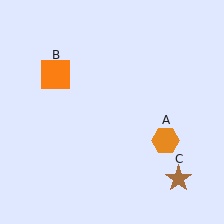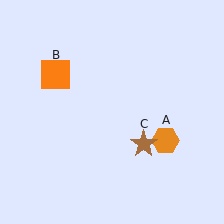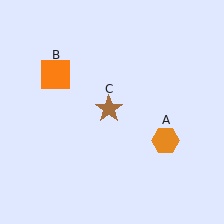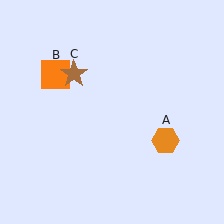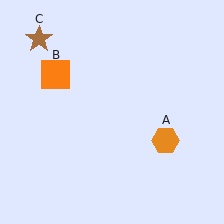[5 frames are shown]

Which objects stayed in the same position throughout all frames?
Orange hexagon (object A) and orange square (object B) remained stationary.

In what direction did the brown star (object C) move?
The brown star (object C) moved up and to the left.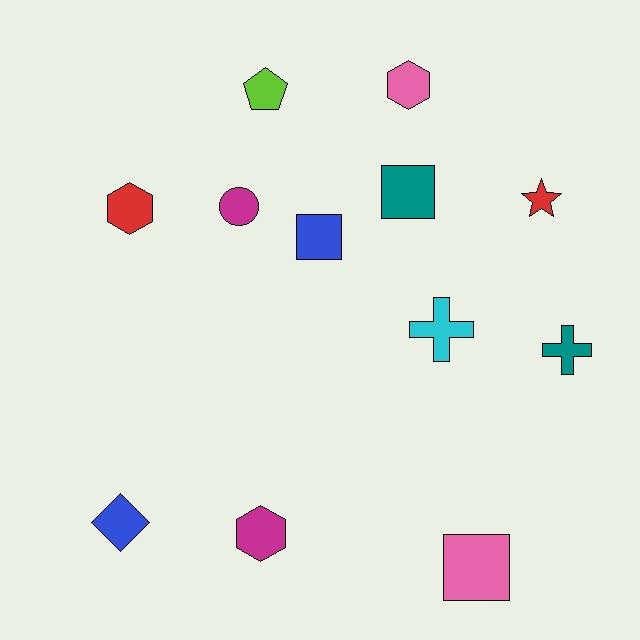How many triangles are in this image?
There are no triangles.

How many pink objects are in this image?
There are 2 pink objects.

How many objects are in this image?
There are 12 objects.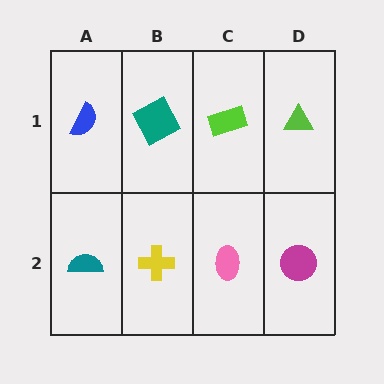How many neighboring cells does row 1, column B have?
3.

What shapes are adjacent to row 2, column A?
A blue semicircle (row 1, column A), a yellow cross (row 2, column B).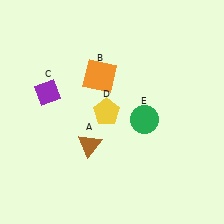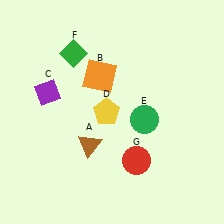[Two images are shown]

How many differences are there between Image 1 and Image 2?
There are 2 differences between the two images.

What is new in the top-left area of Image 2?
A green diamond (F) was added in the top-left area of Image 2.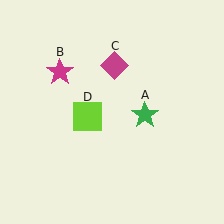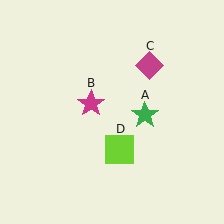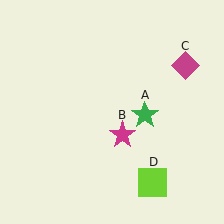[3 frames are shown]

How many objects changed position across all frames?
3 objects changed position: magenta star (object B), magenta diamond (object C), lime square (object D).